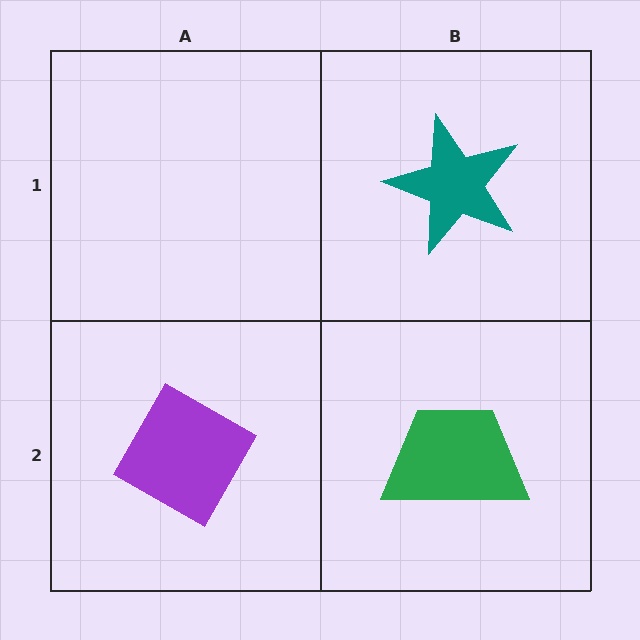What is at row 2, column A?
A purple diamond.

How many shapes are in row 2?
2 shapes.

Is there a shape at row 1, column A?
No, that cell is empty.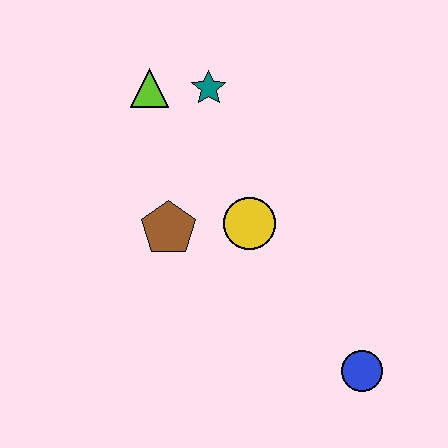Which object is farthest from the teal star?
The blue circle is farthest from the teal star.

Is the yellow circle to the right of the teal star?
Yes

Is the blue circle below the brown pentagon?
Yes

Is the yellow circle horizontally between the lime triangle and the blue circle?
Yes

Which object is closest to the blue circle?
The yellow circle is closest to the blue circle.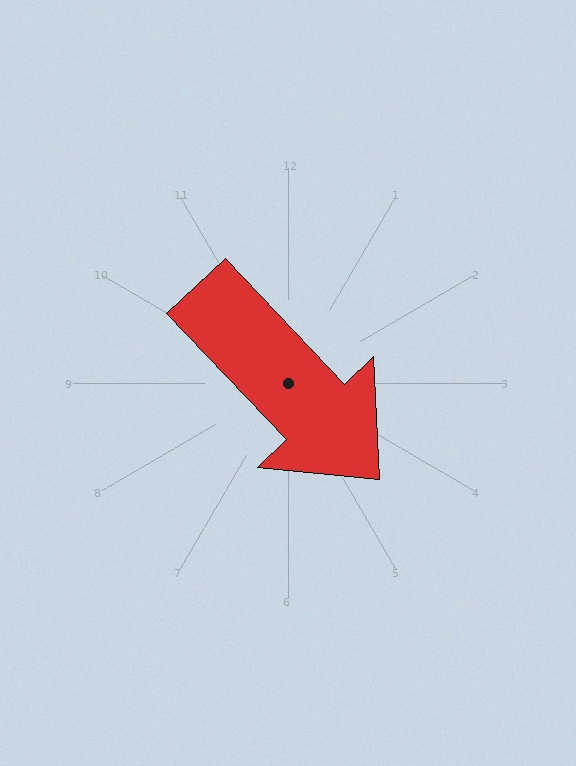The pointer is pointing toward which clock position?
Roughly 5 o'clock.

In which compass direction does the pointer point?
Southeast.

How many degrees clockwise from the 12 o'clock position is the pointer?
Approximately 137 degrees.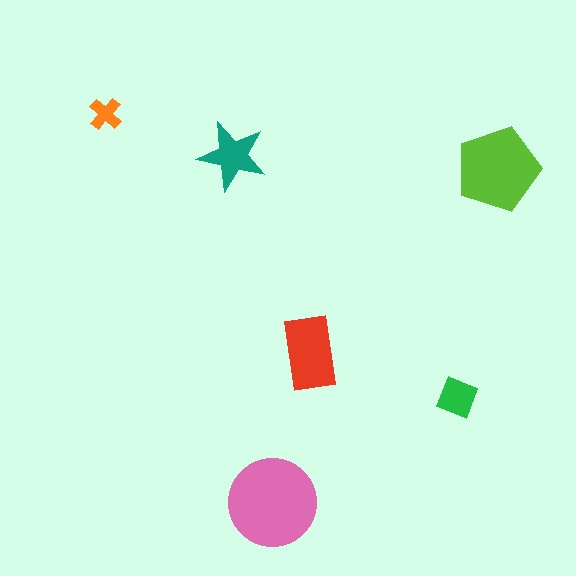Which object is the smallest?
The orange cross.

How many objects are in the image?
There are 6 objects in the image.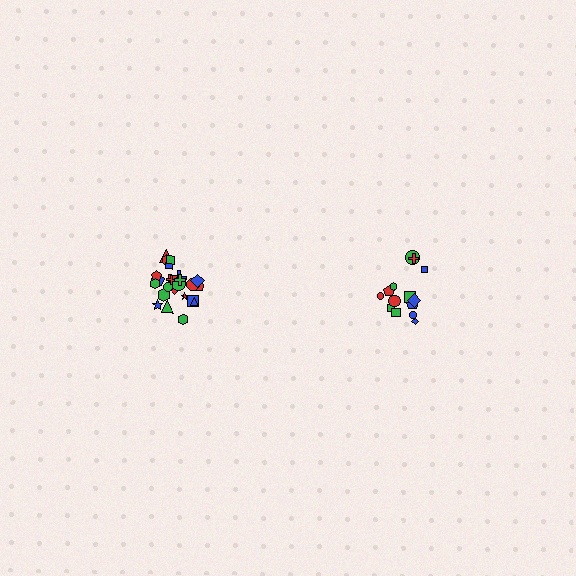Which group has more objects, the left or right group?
The left group.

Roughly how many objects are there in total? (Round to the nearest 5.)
Roughly 40 objects in total.